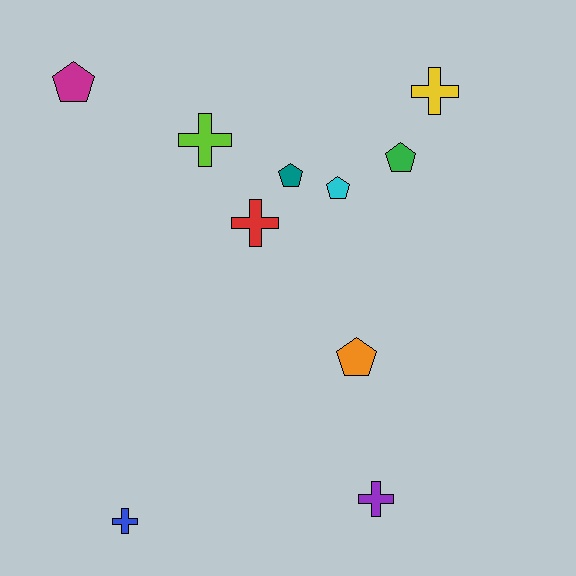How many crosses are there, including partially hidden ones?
There are 5 crosses.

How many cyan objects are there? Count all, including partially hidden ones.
There is 1 cyan object.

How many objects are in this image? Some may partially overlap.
There are 10 objects.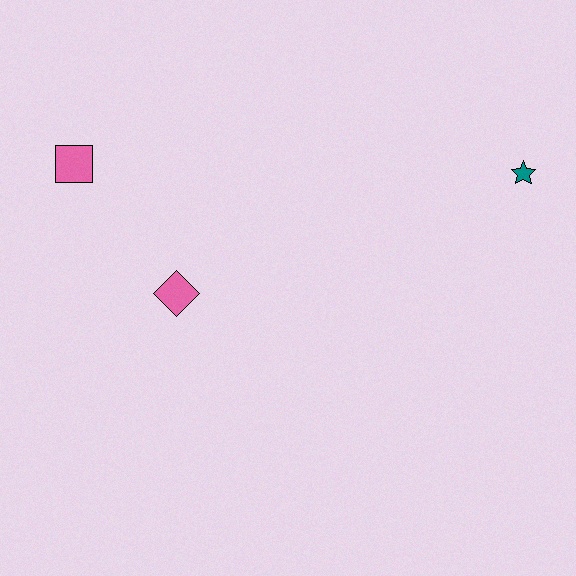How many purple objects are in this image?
There are no purple objects.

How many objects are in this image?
There are 3 objects.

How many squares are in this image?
There is 1 square.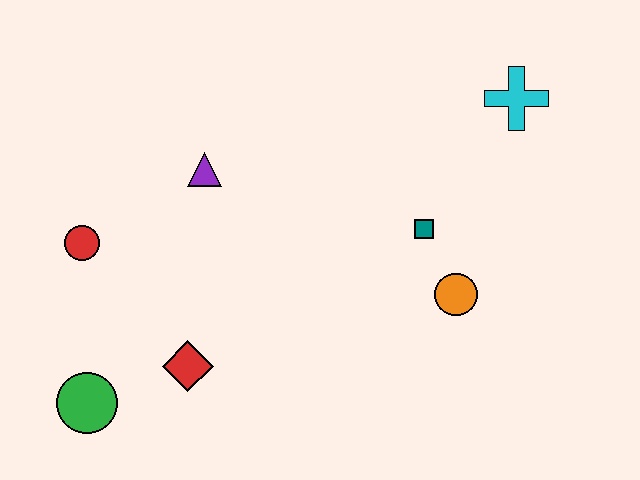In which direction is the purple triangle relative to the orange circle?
The purple triangle is to the left of the orange circle.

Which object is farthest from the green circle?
The cyan cross is farthest from the green circle.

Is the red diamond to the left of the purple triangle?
Yes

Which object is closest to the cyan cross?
The teal square is closest to the cyan cross.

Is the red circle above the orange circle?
Yes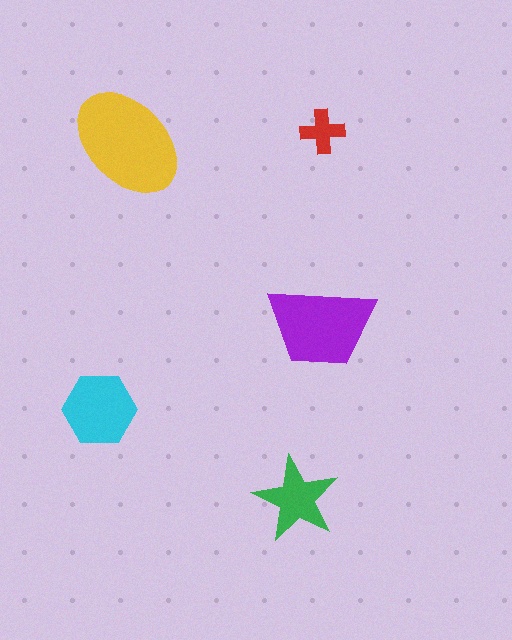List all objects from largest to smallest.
The yellow ellipse, the purple trapezoid, the cyan hexagon, the green star, the red cross.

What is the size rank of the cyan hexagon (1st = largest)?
3rd.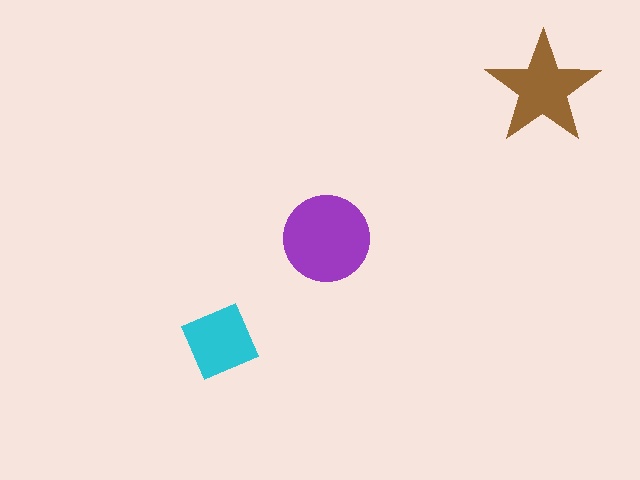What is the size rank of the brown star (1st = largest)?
2nd.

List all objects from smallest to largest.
The cyan diamond, the brown star, the purple circle.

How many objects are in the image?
There are 3 objects in the image.